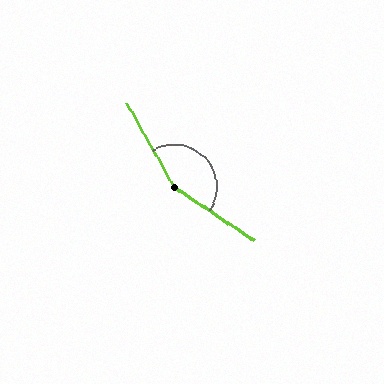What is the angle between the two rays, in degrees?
Approximately 154 degrees.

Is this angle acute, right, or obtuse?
It is obtuse.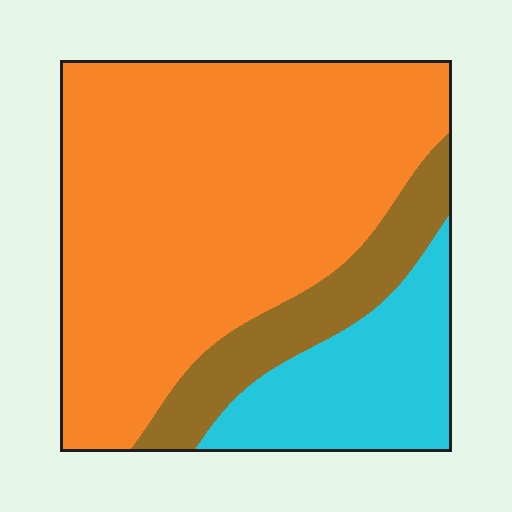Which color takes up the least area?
Brown, at roughly 15%.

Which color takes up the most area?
Orange, at roughly 65%.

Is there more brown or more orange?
Orange.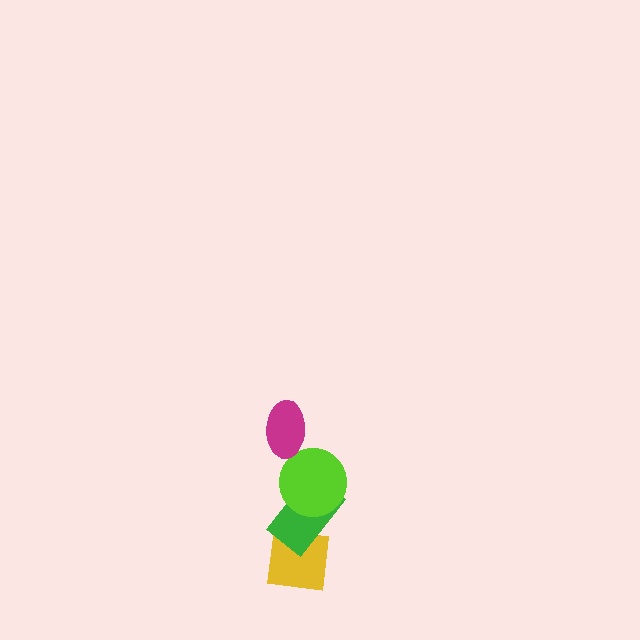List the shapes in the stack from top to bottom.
From top to bottom: the magenta ellipse, the lime circle, the green rectangle, the yellow square.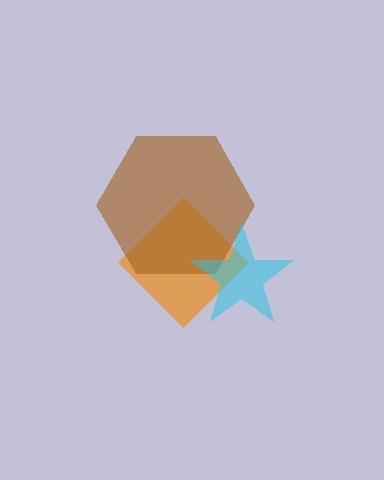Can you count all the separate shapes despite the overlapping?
Yes, there are 3 separate shapes.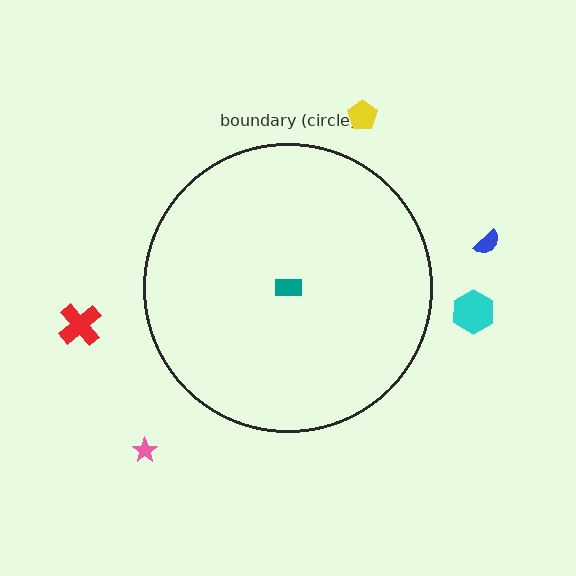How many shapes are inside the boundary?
1 inside, 5 outside.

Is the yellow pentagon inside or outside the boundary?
Outside.